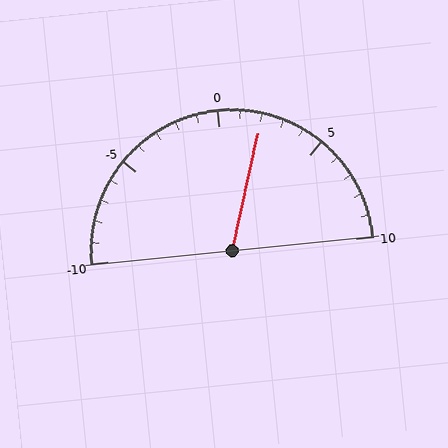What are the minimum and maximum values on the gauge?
The gauge ranges from -10 to 10.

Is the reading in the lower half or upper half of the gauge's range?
The reading is in the upper half of the range (-10 to 10).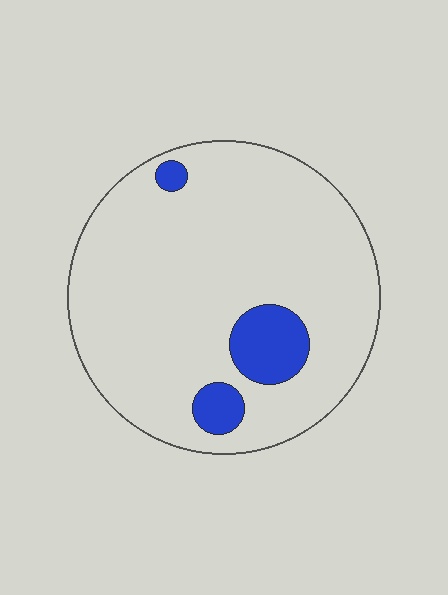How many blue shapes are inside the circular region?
3.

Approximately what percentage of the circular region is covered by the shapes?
Approximately 10%.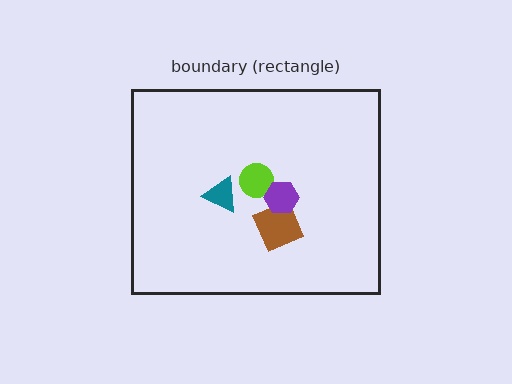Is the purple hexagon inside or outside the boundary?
Inside.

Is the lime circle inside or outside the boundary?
Inside.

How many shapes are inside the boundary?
4 inside, 0 outside.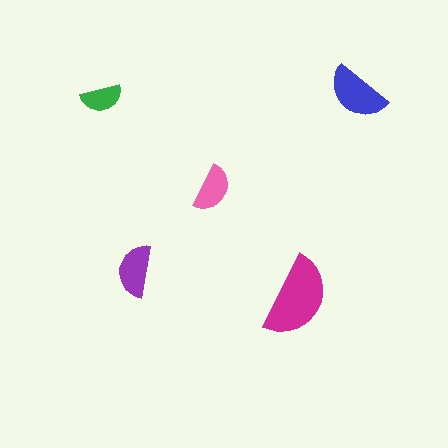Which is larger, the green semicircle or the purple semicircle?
The purple one.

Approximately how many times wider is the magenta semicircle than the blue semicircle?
About 1.5 times wider.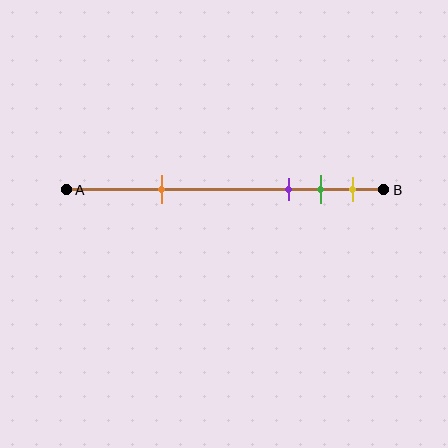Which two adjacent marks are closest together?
The green and yellow marks are the closest adjacent pair.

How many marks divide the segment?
There are 4 marks dividing the segment.